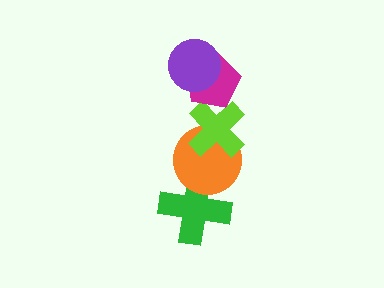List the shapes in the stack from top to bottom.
From top to bottom: the purple circle, the magenta pentagon, the lime cross, the orange circle, the green cross.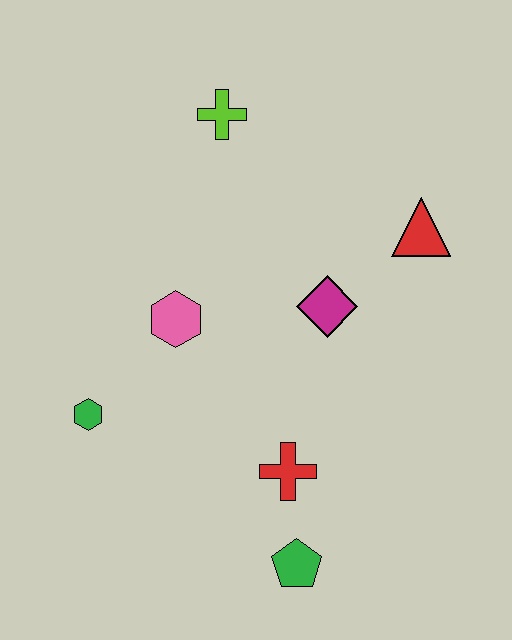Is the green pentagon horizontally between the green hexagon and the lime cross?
No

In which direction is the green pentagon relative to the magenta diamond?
The green pentagon is below the magenta diamond.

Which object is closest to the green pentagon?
The red cross is closest to the green pentagon.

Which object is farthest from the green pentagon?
The lime cross is farthest from the green pentagon.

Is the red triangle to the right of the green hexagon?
Yes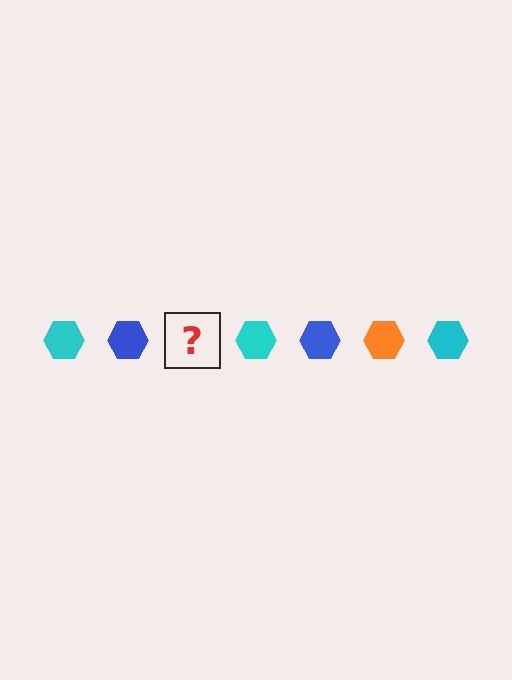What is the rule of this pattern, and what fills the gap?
The rule is that the pattern cycles through cyan, blue, orange hexagons. The gap should be filled with an orange hexagon.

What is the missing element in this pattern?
The missing element is an orange hexagon.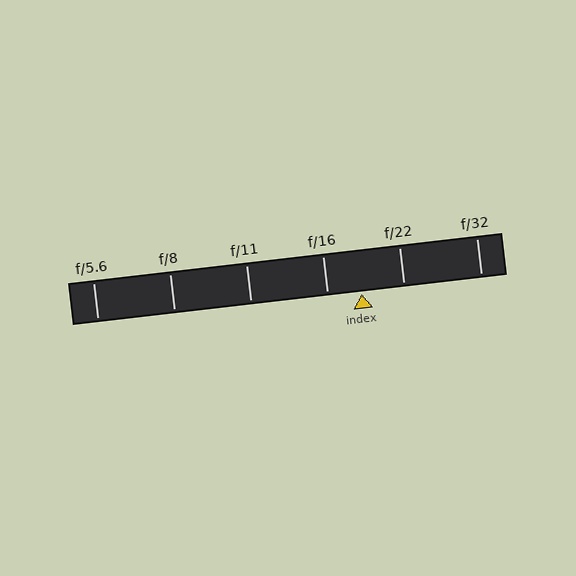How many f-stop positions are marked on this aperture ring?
There are 6 f-stop positions marked.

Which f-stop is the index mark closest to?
The index mark is closest to f/16.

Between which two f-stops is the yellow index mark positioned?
The index mark is between f/16 and f/22.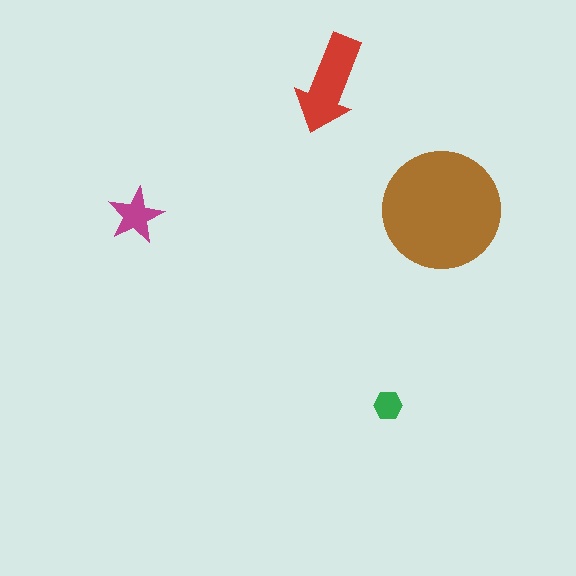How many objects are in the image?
There are 4 objects in the image.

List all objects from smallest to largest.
The green hexagon, the magenta star, the red arrow, the brown circle.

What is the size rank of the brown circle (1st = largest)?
1st.